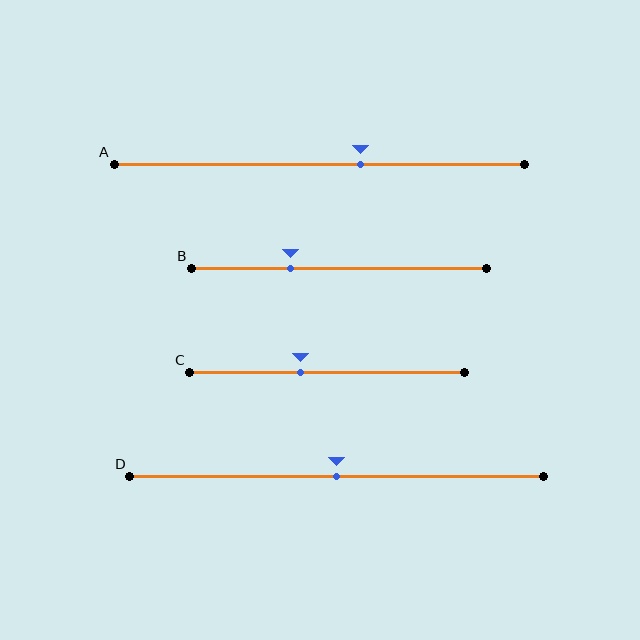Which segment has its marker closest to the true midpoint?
Segment D has its marker closest to the true midpoint.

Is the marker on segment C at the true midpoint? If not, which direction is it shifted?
No, the marker on segment C is shifted to the left by about 10% of the segment length.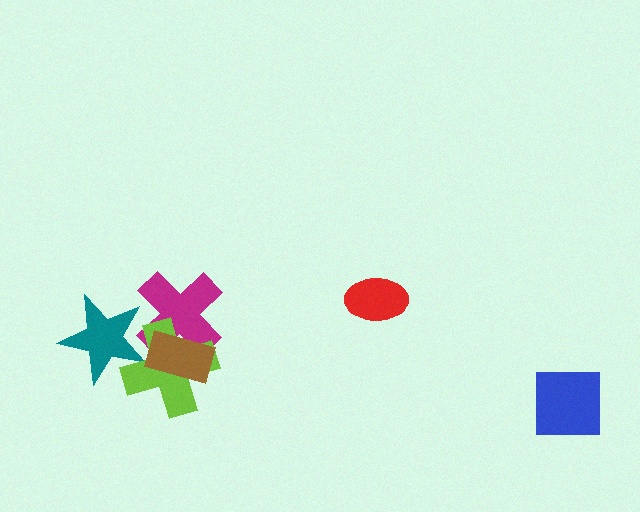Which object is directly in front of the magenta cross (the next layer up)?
The teal star is directly in front of the magenta cross.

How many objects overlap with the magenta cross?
3 objects overlap with the magenta cross.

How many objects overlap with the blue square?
0 objects overlap with the blue square.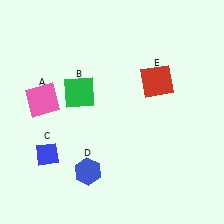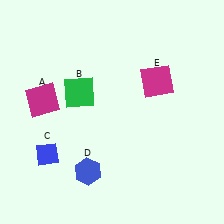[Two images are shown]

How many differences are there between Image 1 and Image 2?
There are 2 differences between the two images.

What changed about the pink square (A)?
In Image 1, A is pink. In Image 2, it changed to magenta.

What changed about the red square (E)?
In Image 1, E is red. In Image 2, it changed to magenta.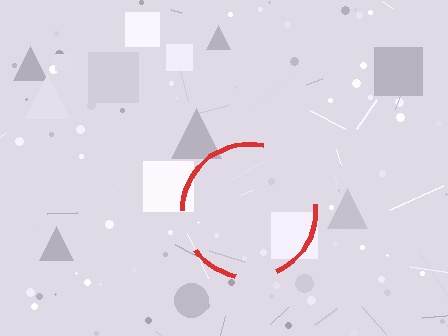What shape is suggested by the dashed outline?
The dashed outline suggests a circle.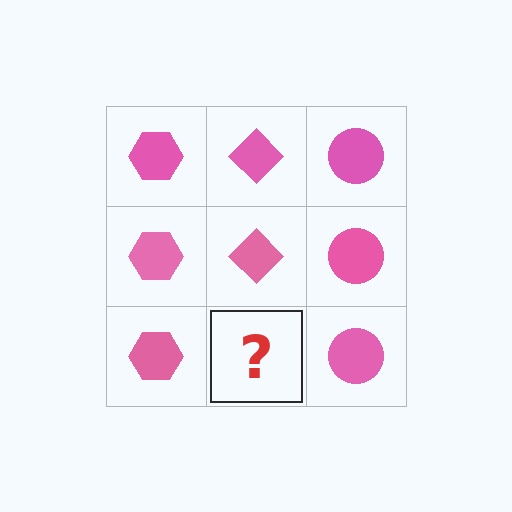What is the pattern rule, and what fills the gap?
The rule is that each column has a consistent shape. The gap should be filled with a pink diamond.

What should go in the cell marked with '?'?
The missing cell should contain a pink diamond.